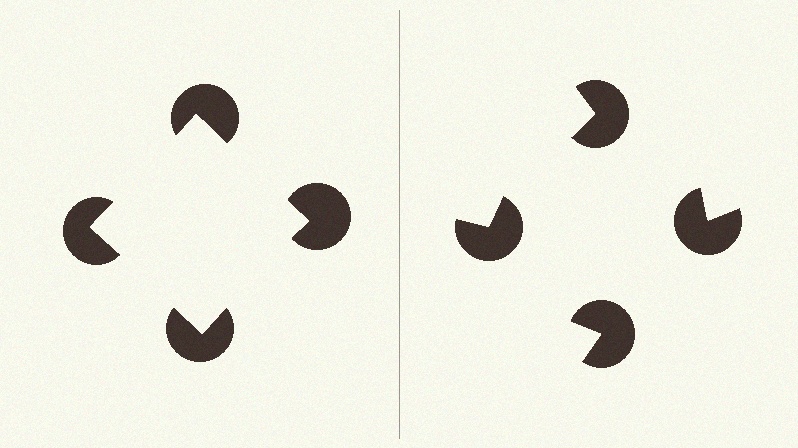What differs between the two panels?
The pac-man discs are positioned identically on both sides; only the wedge orientations differ. On the left they align to a square; on the right they are misaligned.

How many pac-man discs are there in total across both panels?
8 — 4 on each side.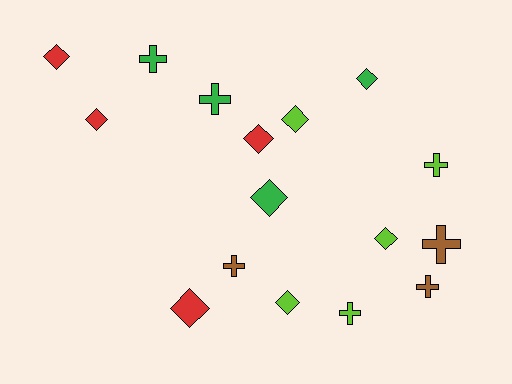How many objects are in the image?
There are 16 objects.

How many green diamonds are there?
There are 2 green diamonds.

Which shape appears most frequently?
Diamond, with 9 objects.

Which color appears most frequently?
Lime, with 5 objects.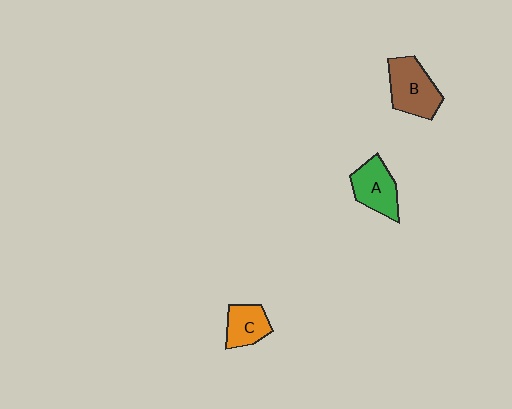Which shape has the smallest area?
Shape C (orange).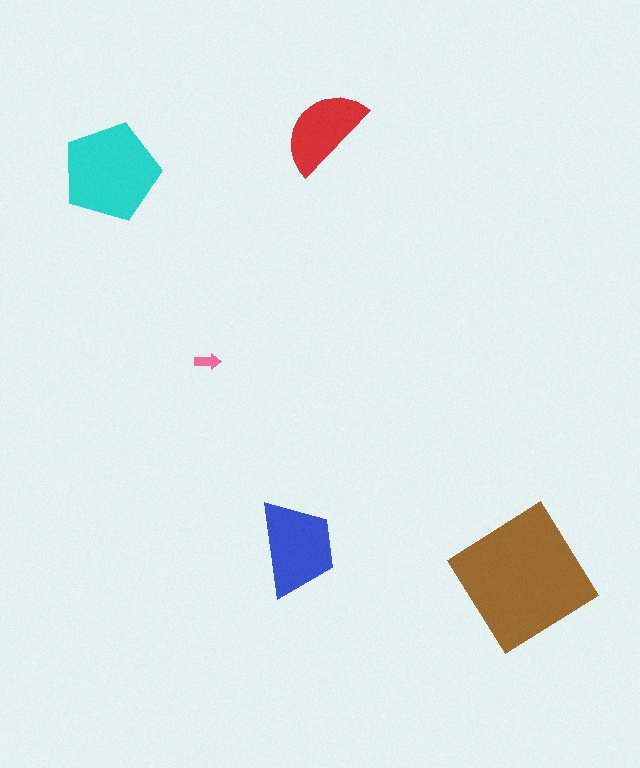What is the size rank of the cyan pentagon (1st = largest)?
2nd.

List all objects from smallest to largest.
The pink arrow, the red semicircle, the blue trapezoid, the cyan pentagon, the brown diamond.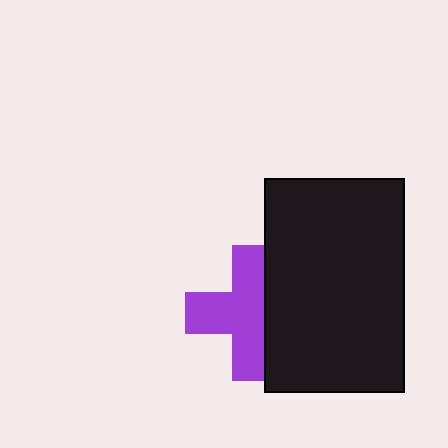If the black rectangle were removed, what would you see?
You would see the complete purple cross.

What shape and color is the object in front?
The object in front is a black rectangle.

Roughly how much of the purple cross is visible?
Most of it is visible (roughly 65%).